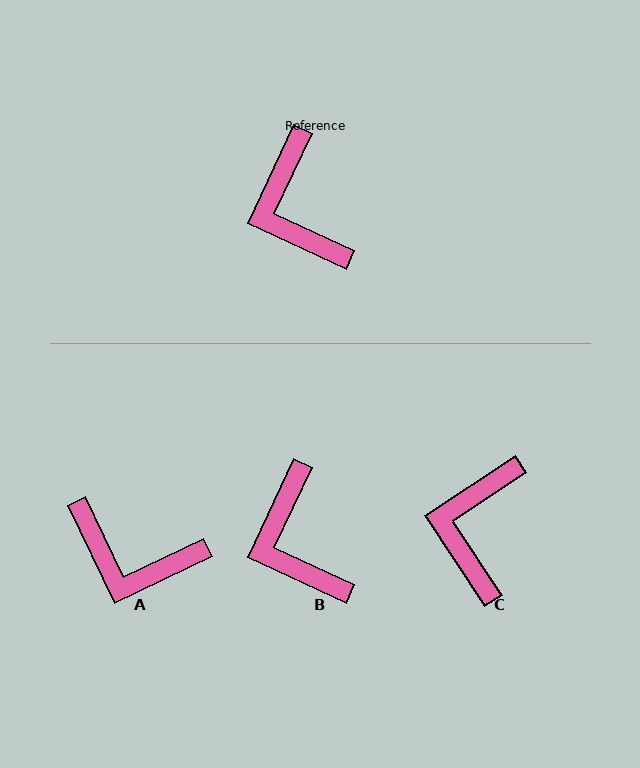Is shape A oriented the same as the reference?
No, it is off by about 51 degrees.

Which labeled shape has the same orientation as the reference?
B.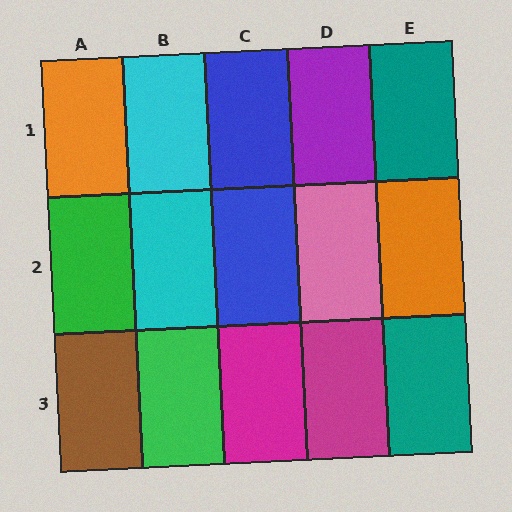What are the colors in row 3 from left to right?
Brown, green, magenta, magenta, teal.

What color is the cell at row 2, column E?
Orange.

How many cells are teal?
2 cells are teal.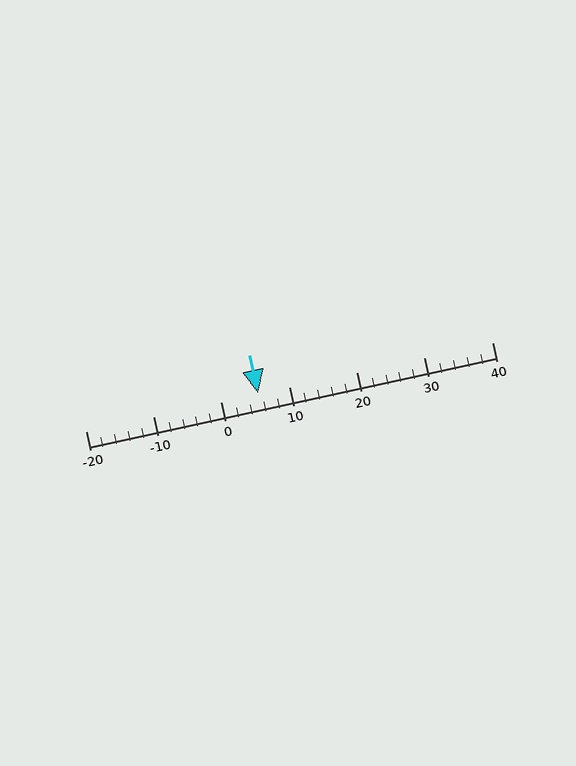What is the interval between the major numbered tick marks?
The major tick marks are spaced 10 units apart.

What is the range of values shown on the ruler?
The ruler shows values from -20 to 40.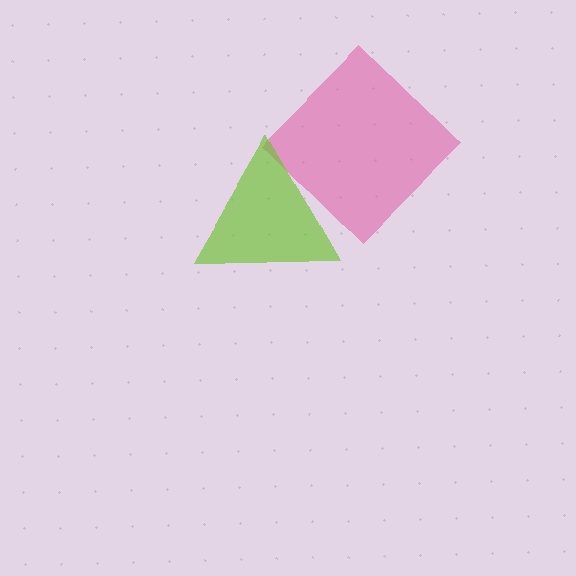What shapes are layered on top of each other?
The layered shapes are: a pink diamond, a lime triangle.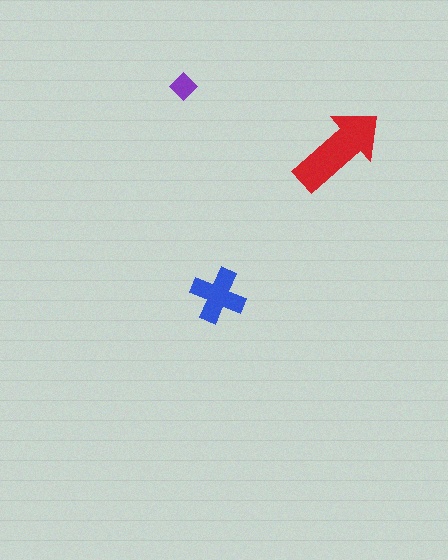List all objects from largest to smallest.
The red arrow, the blue cross, the purple diamond.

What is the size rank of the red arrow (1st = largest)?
1st.